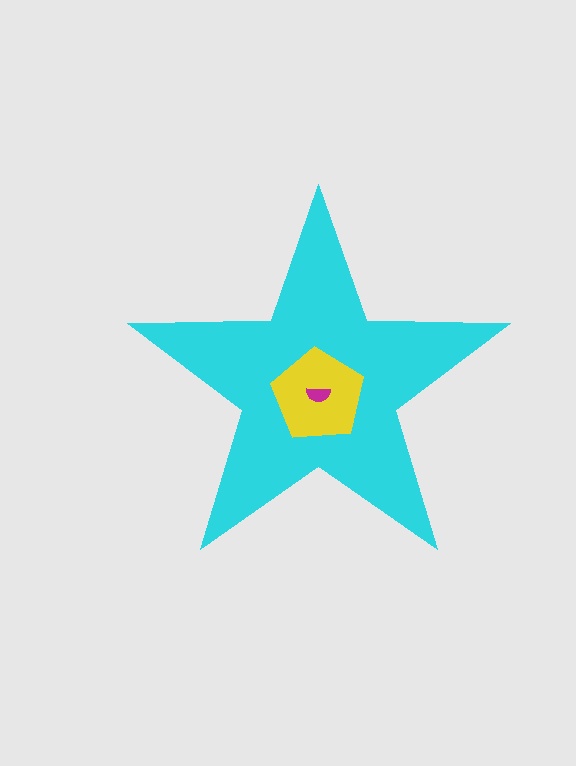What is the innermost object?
The magenta semicircle.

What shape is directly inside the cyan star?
The yellow pentagon.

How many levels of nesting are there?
3.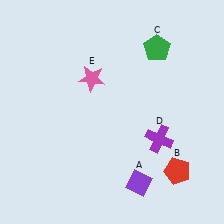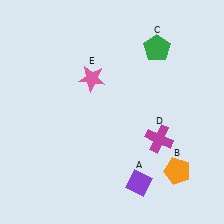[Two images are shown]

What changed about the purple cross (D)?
In Image 1, D is purple. In Image 2, it changed to magenta.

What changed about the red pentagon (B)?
In Image 1, B is red. In Image 2, it changed to orange.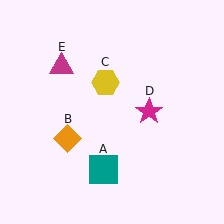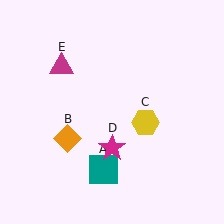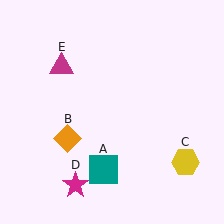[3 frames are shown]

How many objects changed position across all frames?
2 objects changed position: yellow hexagon (object C), magenta star (object D).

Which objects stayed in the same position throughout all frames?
Teal square (object A) and orange diamond (object B) and magenta triangle (object E) remained stationary.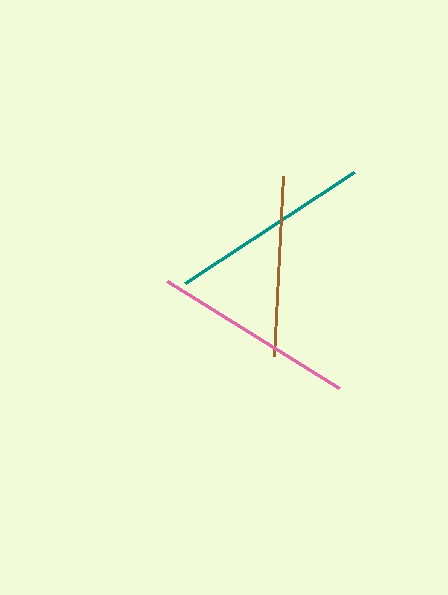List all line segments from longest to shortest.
From longest to shortest: pink, teal, brown.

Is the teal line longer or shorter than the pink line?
The pink line is longer than the teal line.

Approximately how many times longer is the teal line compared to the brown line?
The teal line is approximately 1.1 times the length of the brown line.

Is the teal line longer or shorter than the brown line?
The teal line is longer than the brown line.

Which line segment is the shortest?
The brown line is the shortest at approximately 181 pixels.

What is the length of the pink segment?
The pink segment is approximately 203 pixels long.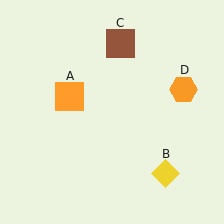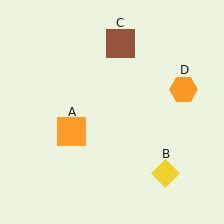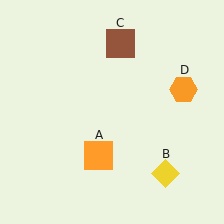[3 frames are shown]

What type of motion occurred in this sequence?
The orange square (object A) rotated counterclockwise around the center of the scene.